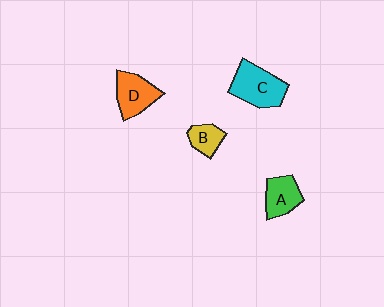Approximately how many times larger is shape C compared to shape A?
Approximately 1.5 times.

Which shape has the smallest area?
Shape B (yellow).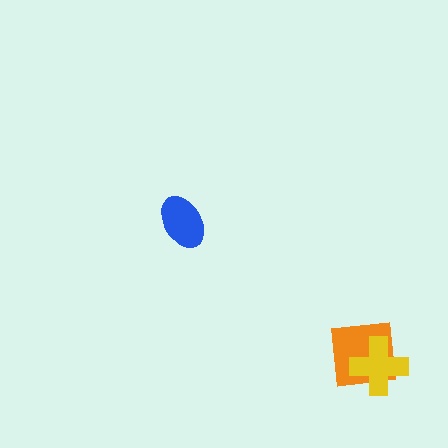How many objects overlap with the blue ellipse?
0 objects overlap with the blue ellipse.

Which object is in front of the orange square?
The yellow cross is in front of the orange square.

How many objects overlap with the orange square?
1 object overlaps with the orange square.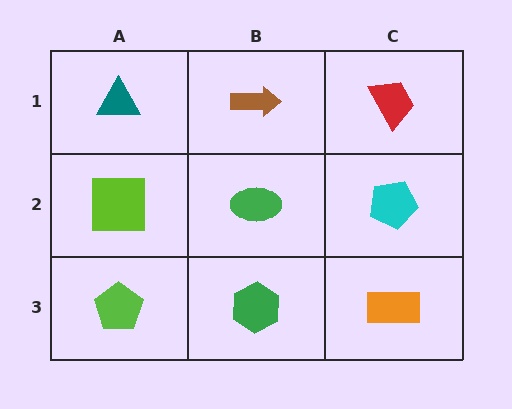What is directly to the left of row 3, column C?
A green hexagon.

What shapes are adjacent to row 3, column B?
A green ellipse (row 2, column B), a lime pentagon (row 3, column A), an orange rectangle (row 3, column C).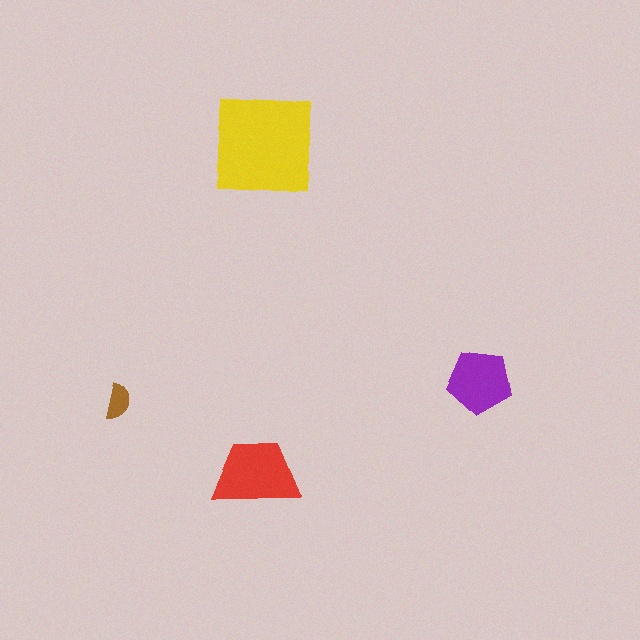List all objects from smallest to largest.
The brown semicircle, the purple pentagon, the red trapezoid, the yellow square.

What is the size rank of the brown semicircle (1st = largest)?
4th.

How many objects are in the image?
There are 4 objects in the image.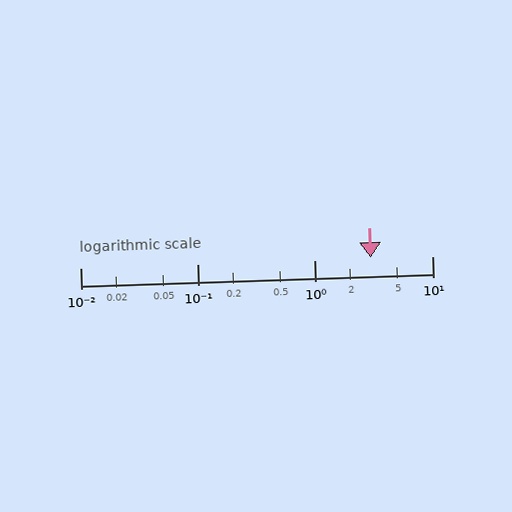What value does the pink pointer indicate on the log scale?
The pointer indicates approximately 3.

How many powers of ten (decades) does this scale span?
The scale spans 3 decades, from 0.01 to 10.